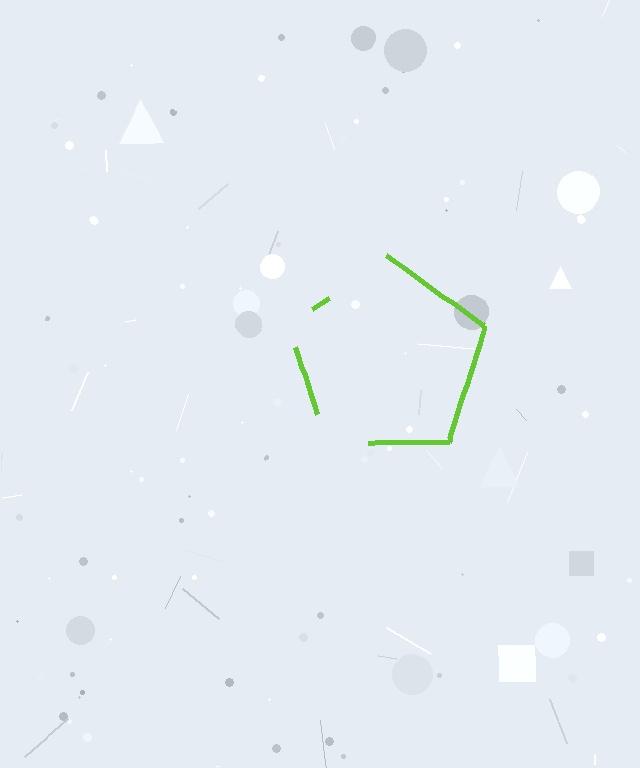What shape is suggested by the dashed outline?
The dashed outline suggests a pentagon.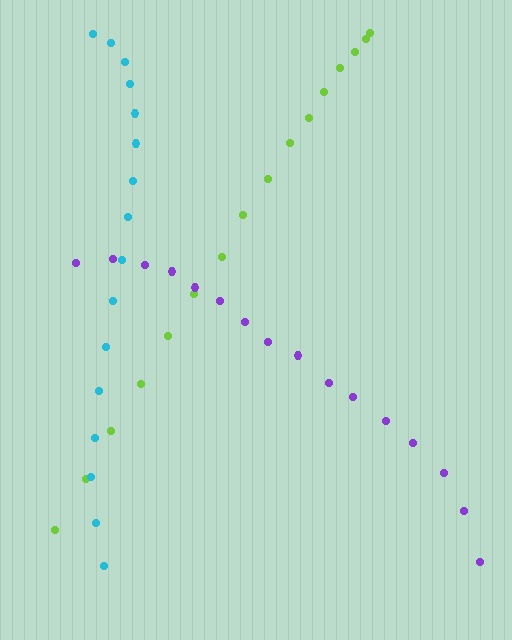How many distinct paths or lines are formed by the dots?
There are 3 distinct paths.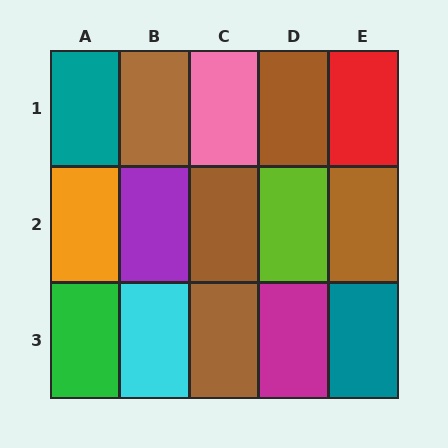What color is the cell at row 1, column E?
Red.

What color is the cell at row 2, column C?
Brown.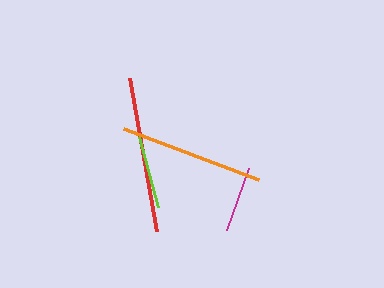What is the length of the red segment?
The red segment is approximately 156 pixels long.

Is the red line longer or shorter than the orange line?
The red line is longer than the orange line.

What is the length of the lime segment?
The lime segment is approximately 73 pixels long.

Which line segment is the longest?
The red line is the longest at approximately 156 pixels.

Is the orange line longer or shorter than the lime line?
The orange line is longer than the lime line.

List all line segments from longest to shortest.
From longest to shortest: red, orange, lime, magenta.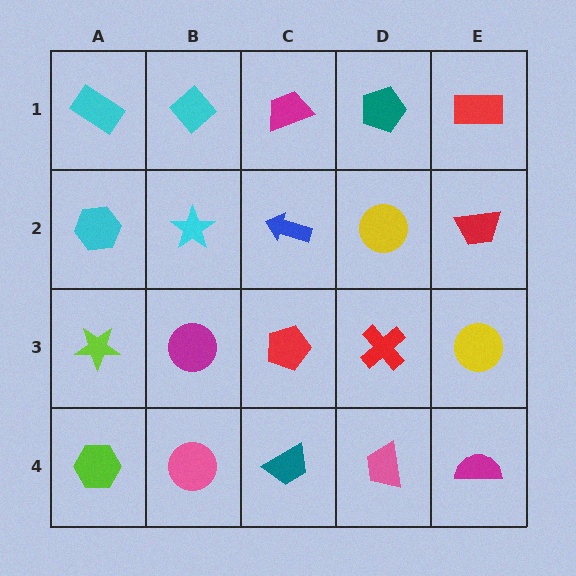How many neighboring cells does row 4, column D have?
3.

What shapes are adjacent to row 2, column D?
A teal pentagon (row 1, column D), a red cross (row 3, column D), a blue arrow (row 2, column C), a red trapezoid (row 2, column E).